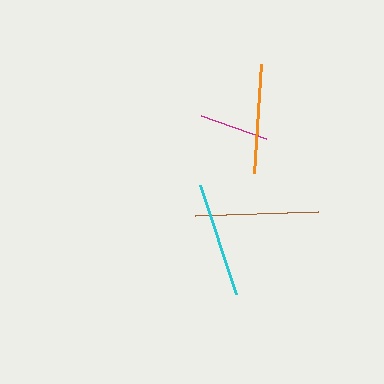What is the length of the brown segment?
The brown segment is approximately 123 pixels long.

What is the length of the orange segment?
The orange segment is approximately 109 pixels long.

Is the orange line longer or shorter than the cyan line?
The cyan line is longer than the orange line.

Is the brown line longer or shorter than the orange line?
The brown line is longer than the orange line.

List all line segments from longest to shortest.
From longest to shortest: brown, cyan, orange, magenta.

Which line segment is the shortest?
The magenta line is the shortest at approximately 69 pixels.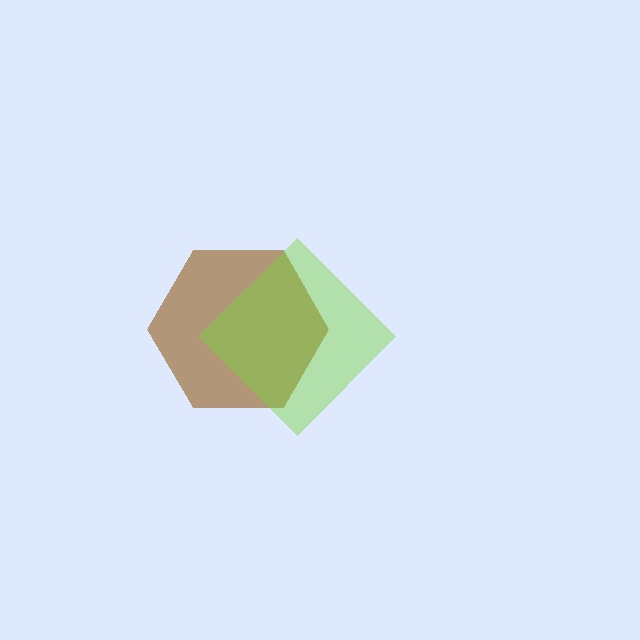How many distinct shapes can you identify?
There are 2 distinct shapes: a brown hexagon, a lime diamond.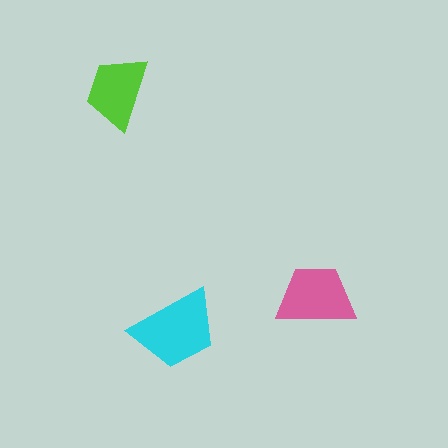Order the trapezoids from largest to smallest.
the cyan one, the pink one, the lime one.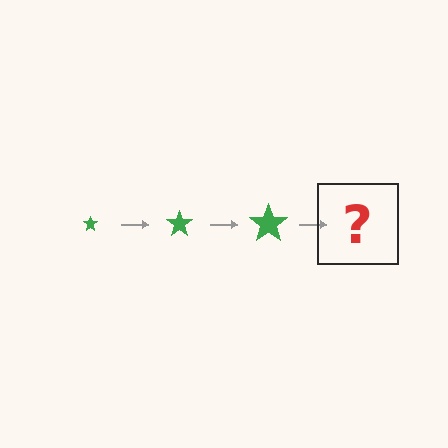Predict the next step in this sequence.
The next step is a green star, larger than the previous one.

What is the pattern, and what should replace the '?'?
The pattern is that the star gets progressively larger each step. The '?' should be a green star, larger than the previous one.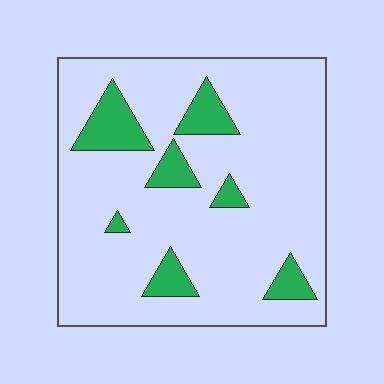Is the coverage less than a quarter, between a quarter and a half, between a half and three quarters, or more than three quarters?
Less than a quarter.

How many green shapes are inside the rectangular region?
7.